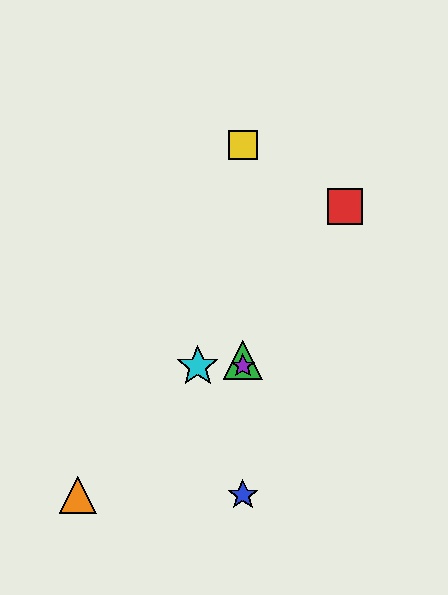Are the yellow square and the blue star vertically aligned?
Yes, both are at x≈243.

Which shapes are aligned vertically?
The blue star, the green triangle, the yellow square, the purple star are aligned vertically.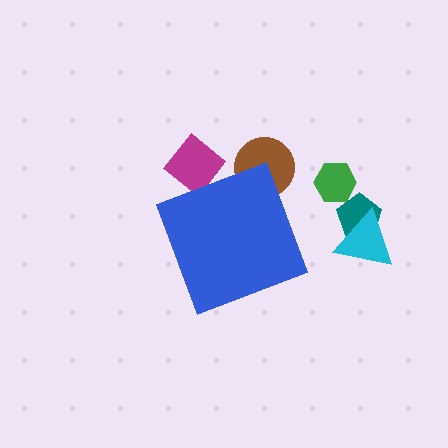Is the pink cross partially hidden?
Yes, the pink cross is partially hidden behind the blue diamond.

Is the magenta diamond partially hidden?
Yes, the magenta diamond is partially hidden behind the blue diamond.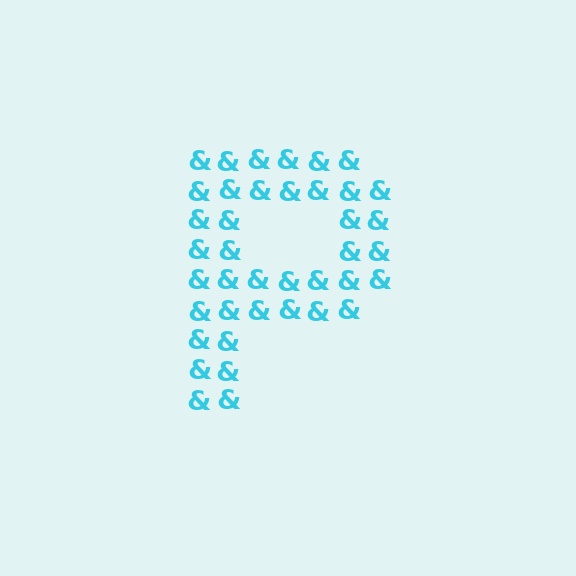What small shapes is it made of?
It is made of small ampersands.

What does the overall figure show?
The overall figure shows the letter P.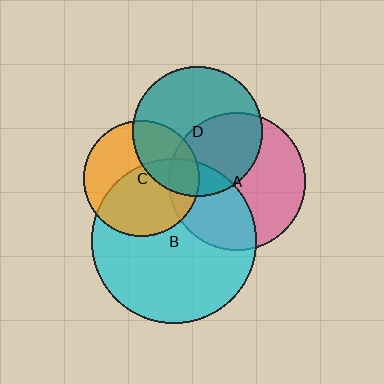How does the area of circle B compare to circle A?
Approximately 1.4 times.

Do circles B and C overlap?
Yes.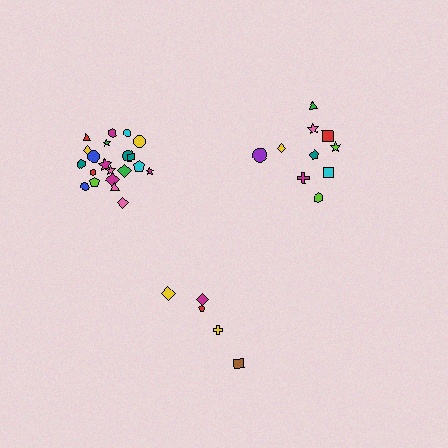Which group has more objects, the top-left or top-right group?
The top-left group.